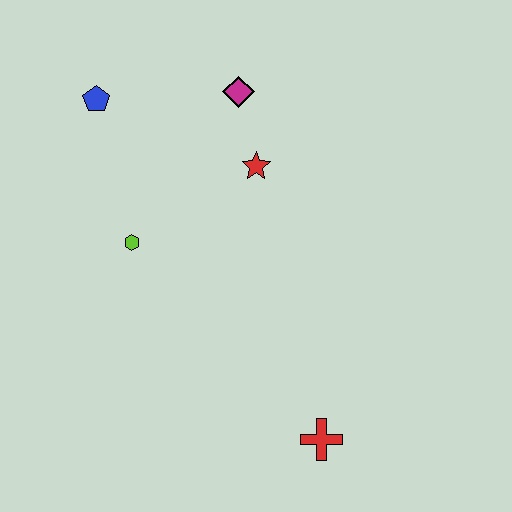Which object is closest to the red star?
The magenta diamond is closest to the red star.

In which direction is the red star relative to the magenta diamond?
The red star is below the magenta diamond.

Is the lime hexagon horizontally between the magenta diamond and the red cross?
No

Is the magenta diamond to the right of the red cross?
No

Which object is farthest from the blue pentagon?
The red cross is farthest from the blue pentagon.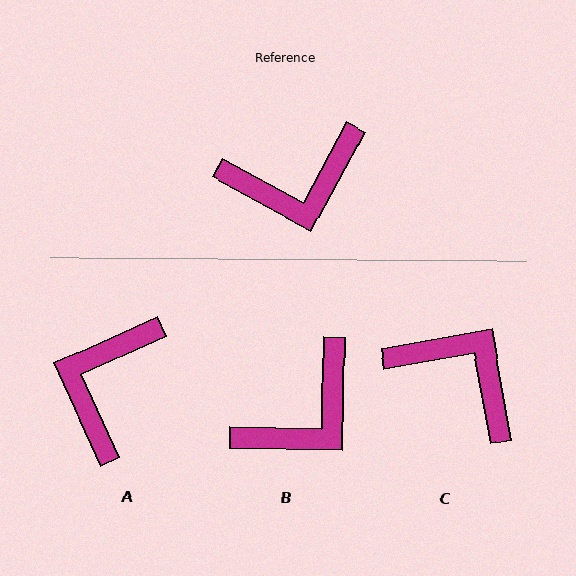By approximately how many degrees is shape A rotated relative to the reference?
Approximately 127 degrees clockwise.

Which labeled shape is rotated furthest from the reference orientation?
C, about 129 degrees away.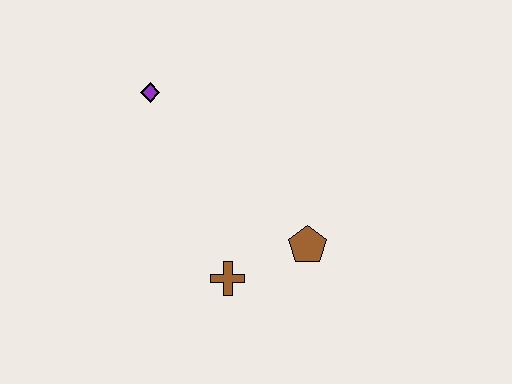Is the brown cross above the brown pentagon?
No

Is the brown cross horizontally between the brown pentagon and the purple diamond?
Yes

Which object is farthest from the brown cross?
The purple diamond is farthest from the brown cross.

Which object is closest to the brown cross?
The brown pentagon is closest to the brown cross.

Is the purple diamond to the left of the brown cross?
Yes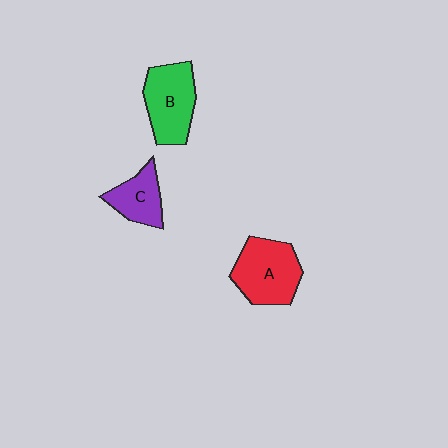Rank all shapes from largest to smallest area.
From largest to smallest: A (red), B (green), C (purple).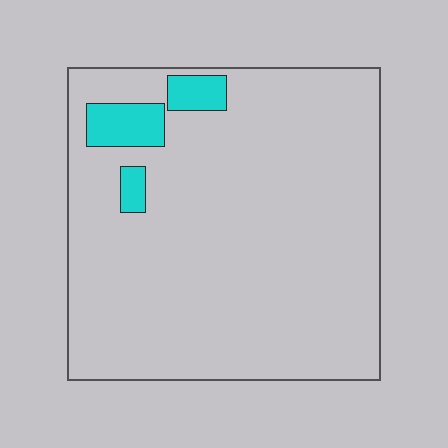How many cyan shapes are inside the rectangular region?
3.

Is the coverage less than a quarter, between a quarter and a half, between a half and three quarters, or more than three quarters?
Less than a quarter.